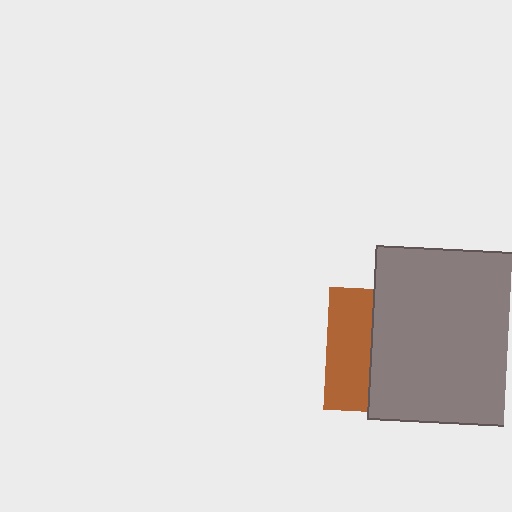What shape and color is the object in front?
The object in front is a gray square.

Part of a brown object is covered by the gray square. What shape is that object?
It is a square.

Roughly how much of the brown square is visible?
A small part of it is visible (roughly 36%).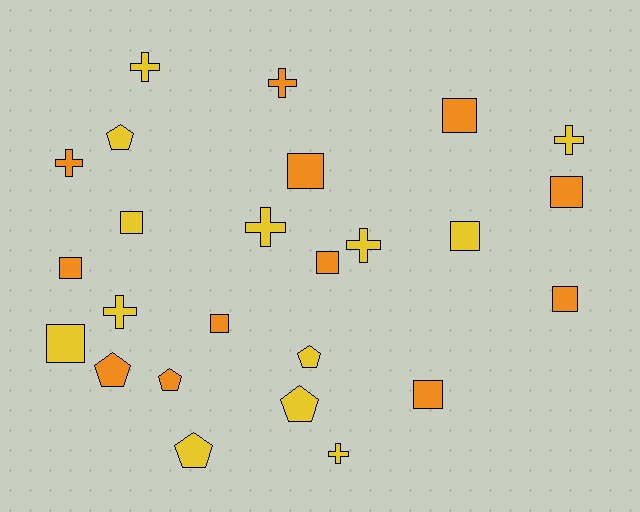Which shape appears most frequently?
Square, with 11 objects.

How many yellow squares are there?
There are 3 yellow squares.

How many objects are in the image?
There are 25 objects.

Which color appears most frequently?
Yellow, with 13 objects.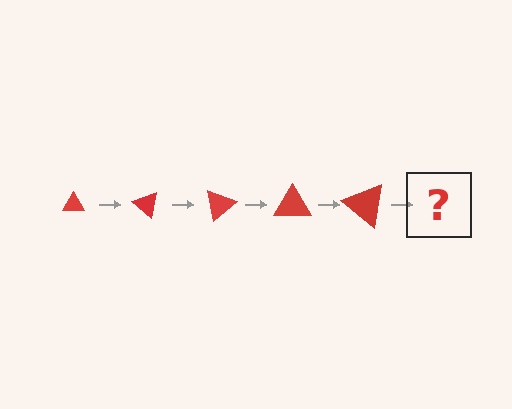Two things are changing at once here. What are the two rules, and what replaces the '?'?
The two rules are that the triangle grows larger each step and it rotates 40 degrees each step. The '?' should be a triangle, larger than the previous one and rotated 200 degrees from the start.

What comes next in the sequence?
The next element should be a triangle, larger than the previous one and rotated 200 degrees from the start.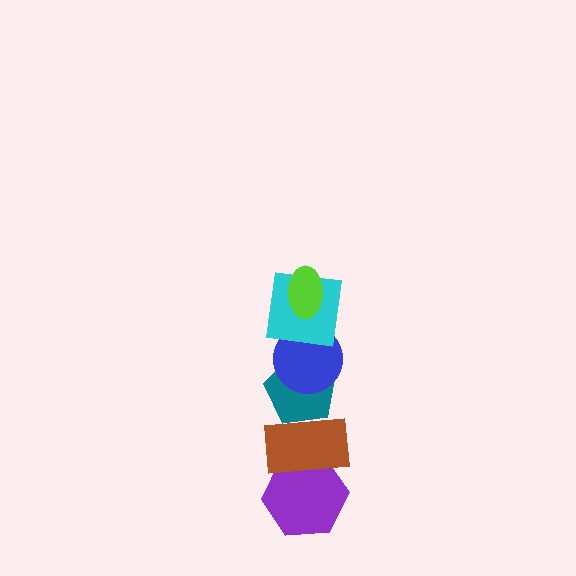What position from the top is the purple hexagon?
The purple hexagon is 6th from the top.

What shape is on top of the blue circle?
The cyan square is on top of the blue circle.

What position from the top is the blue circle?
The blue circle is 3rd from the top.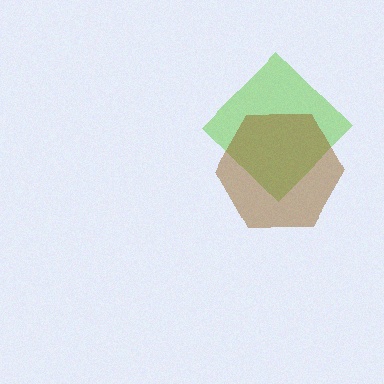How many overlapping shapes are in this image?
There are 2 overlapping shapes in the image.